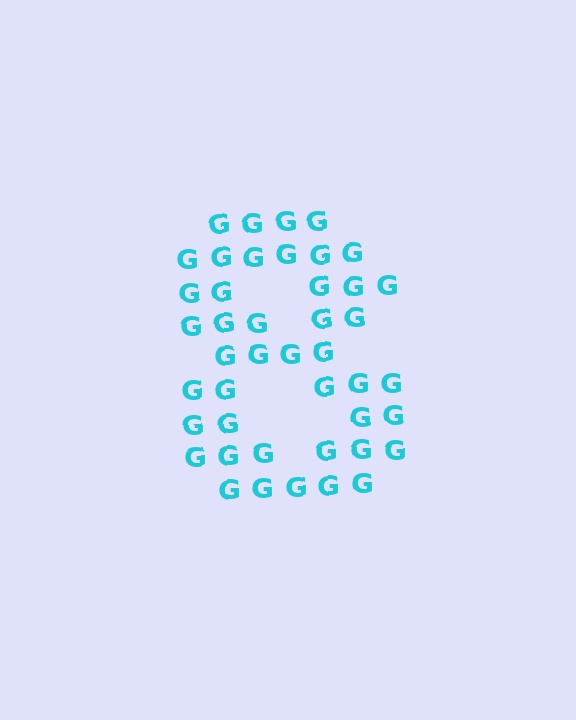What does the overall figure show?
The overall figure shows the digit 8.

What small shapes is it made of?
It is made of small letter G's.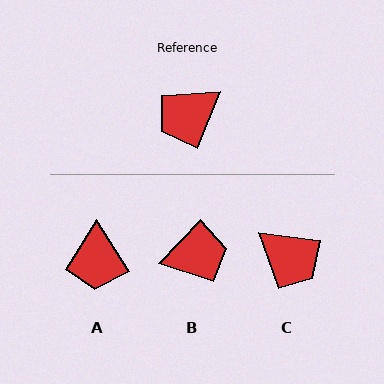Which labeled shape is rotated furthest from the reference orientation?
B, about 158 degrees away.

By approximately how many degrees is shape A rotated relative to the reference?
Approximately 54 degrees counter-clockwise.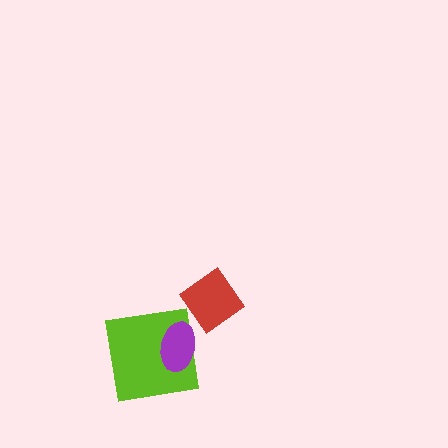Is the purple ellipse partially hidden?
No, no other shape covers it.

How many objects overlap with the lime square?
1 object overlaps with the lime square.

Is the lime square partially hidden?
Yes, it is partially covered by another shape.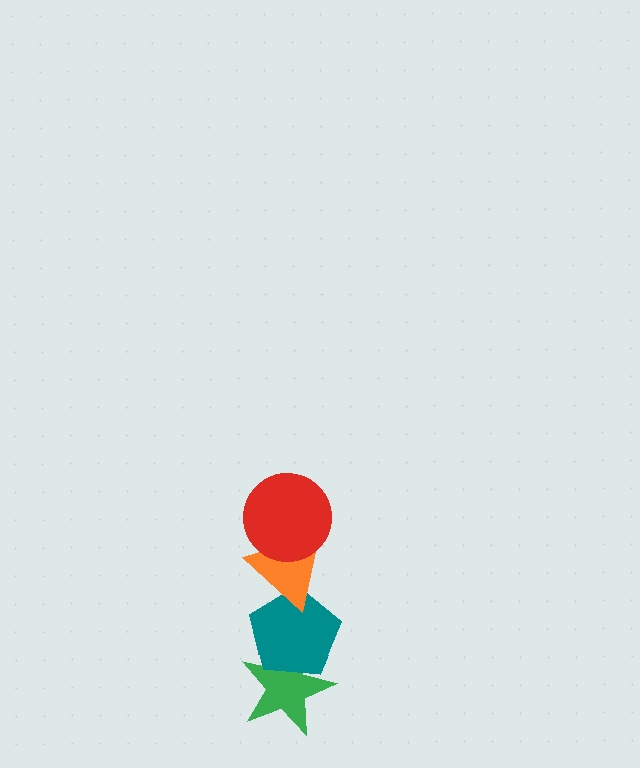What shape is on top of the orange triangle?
The red circle is on top of the orange triangle.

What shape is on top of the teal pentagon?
The orange triangle is on top of the teal pentagon.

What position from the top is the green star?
The green star is 4th from the top.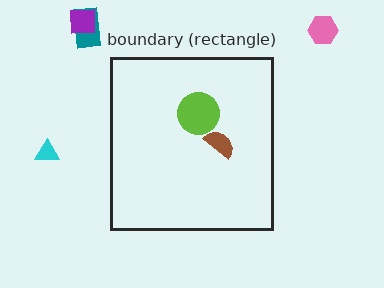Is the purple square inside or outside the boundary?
Outside.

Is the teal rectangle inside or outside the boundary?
Outside.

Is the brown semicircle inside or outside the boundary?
Inside.